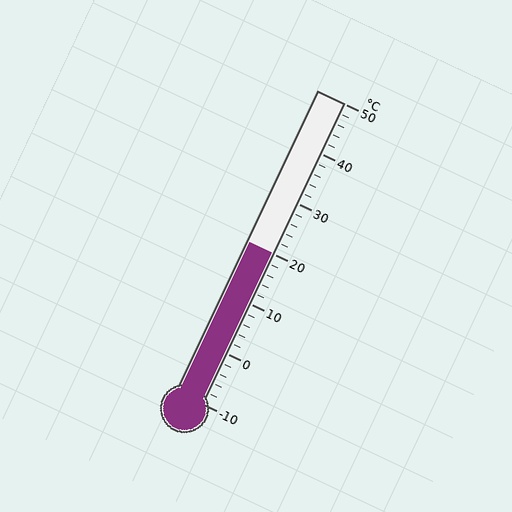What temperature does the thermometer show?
The thermometer shows approximately 20°C.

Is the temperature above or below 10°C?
The temperature is above 10°C.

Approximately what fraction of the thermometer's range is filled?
The thermometer is filled to approximately 50% of its range.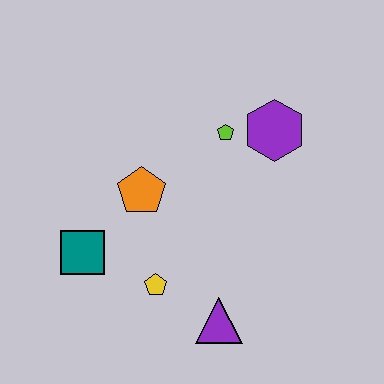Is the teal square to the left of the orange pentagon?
Yes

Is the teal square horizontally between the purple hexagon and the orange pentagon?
No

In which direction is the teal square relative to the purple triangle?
The teal square is to the left of the purple triangle.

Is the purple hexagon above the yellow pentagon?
Yes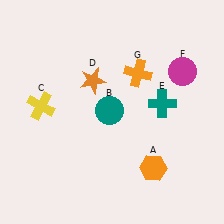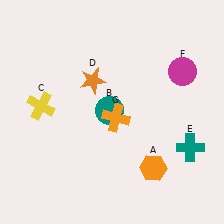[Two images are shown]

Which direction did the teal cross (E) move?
The teal cross (E) moved down.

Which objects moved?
The objects that moved are: the teal cross (E), the orange cross (G).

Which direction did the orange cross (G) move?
The orange cross (G) moved down.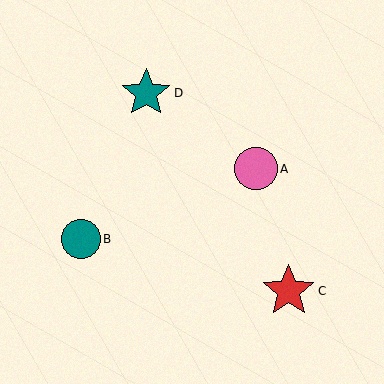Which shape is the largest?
The red star (labeled C) is the largest.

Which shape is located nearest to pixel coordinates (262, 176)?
The pink circle (labeled A) at (256, 169) is nearest to that location.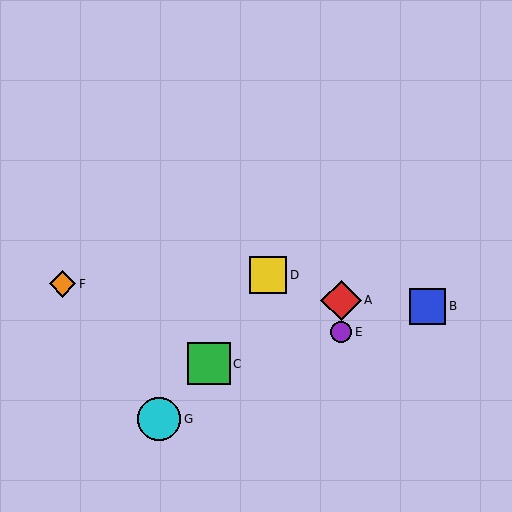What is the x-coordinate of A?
Object A is at x≈341.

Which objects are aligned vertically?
Objects A, E are aligned vertically.